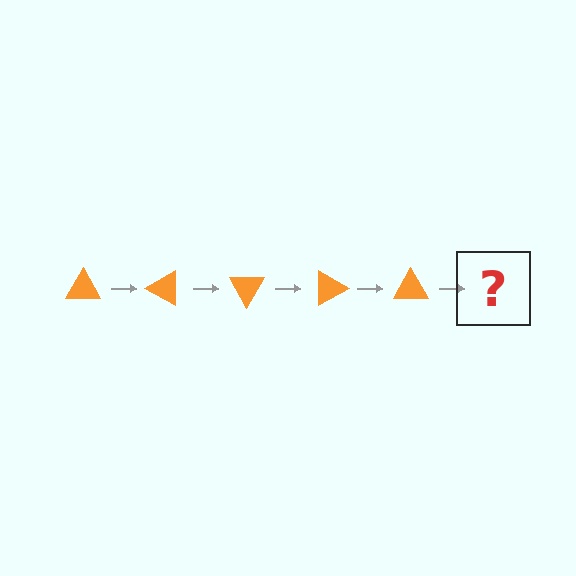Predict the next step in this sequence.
The next step is an orange triangle rotated 150 degrees.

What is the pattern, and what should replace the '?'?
The pattern is that the triangle rotates 30 degrees each step. The '?' should be an orange triangle rotated 150 degrees.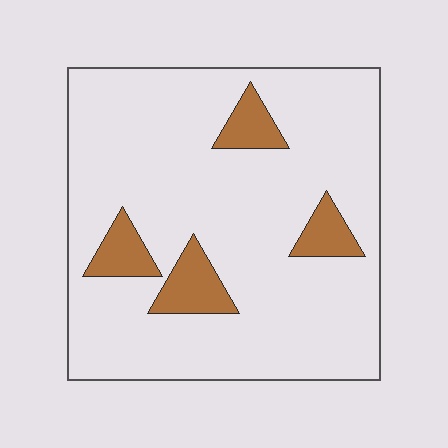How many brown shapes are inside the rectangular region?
4.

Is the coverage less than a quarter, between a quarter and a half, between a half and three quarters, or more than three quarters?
Less than a quarter.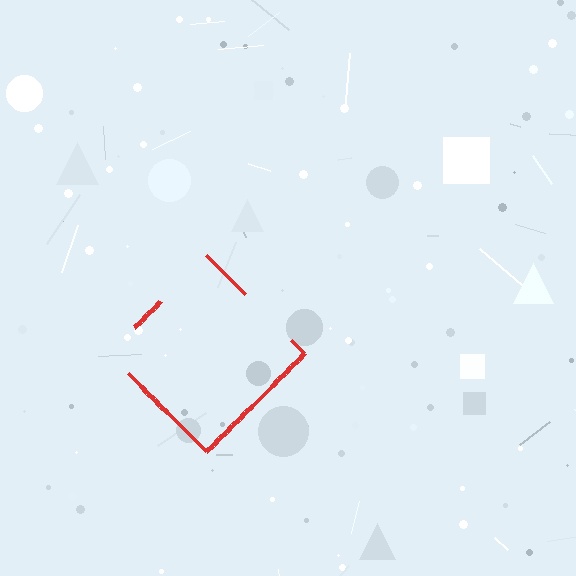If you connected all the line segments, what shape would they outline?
They would outline a diamond.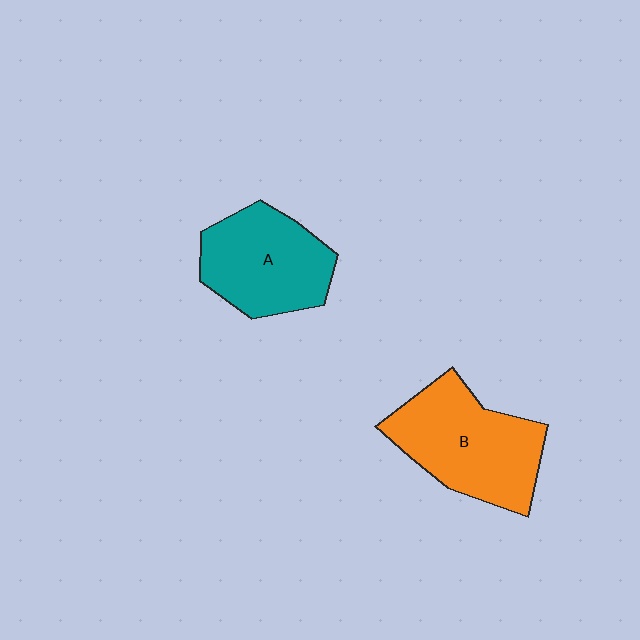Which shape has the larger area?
Shape B (orange).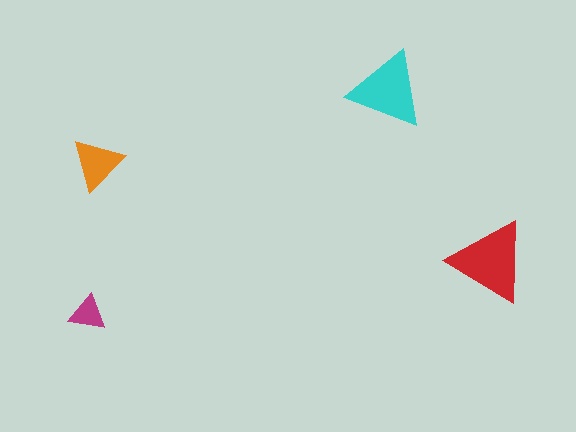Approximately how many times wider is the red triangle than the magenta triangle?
About 2 times wider.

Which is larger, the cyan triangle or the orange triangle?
The cyan one.